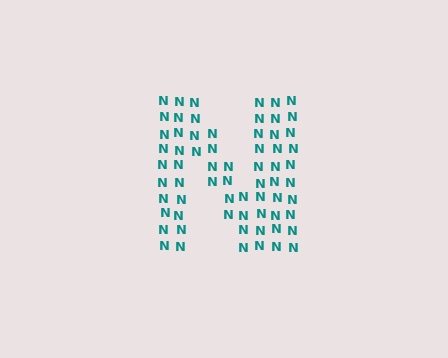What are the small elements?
The small elements are letter N's.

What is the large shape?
The large shape is the letter N.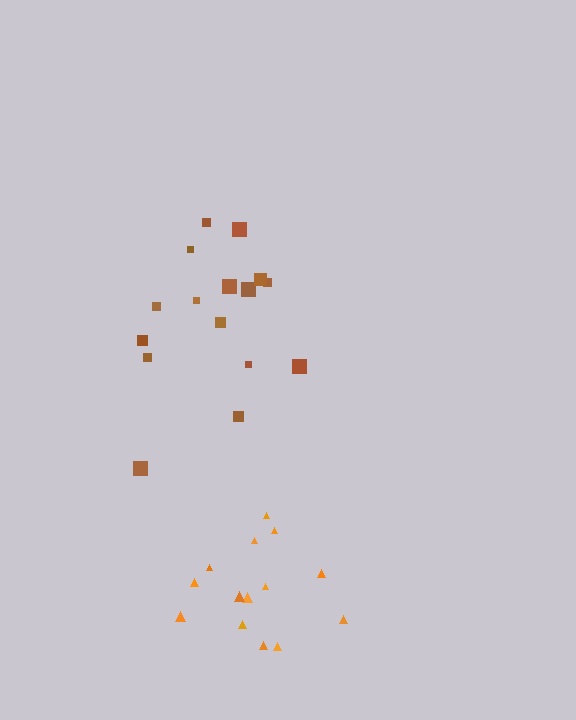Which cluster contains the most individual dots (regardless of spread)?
Brown (16).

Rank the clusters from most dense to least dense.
orange, brown.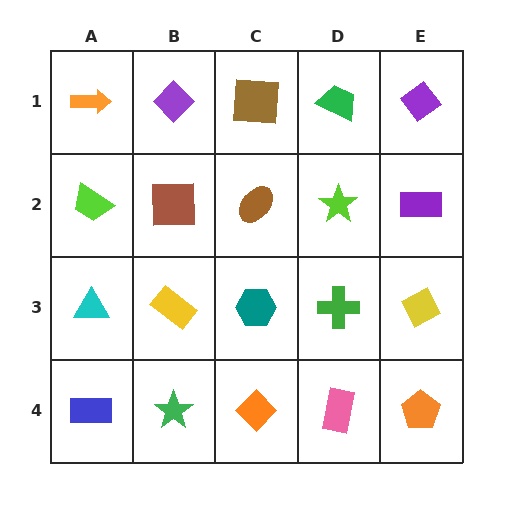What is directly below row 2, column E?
A yellow diamond.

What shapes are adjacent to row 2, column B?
A purple diamond (row 1, column B), a yellow rectangle (row 3, column B), a lime trapezoid (row 2, column A), a brown ellipse (row 2, column C).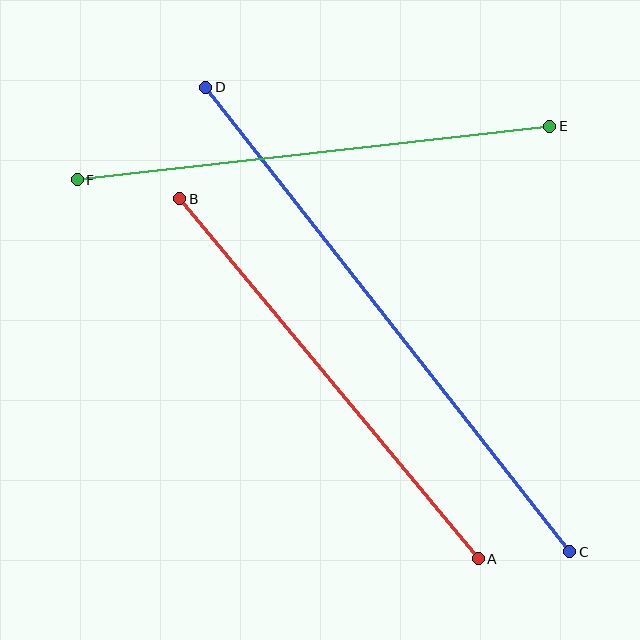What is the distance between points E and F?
The distance is approximately 475 pixels.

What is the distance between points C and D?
The distance is approximately 590 pixels.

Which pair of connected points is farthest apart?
Points C and D are farthest apart.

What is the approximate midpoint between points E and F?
The midpoint is at approximately (314, 153) pixels.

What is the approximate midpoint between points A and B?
The midpoint is at approximately (329, 379) pixels.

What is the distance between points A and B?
The distance is approximately 468 pixels.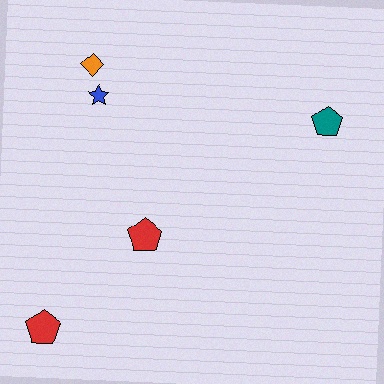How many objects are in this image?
There are 5 objects.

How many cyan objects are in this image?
There are no cyan objects.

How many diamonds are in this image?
There is 1 diamond.